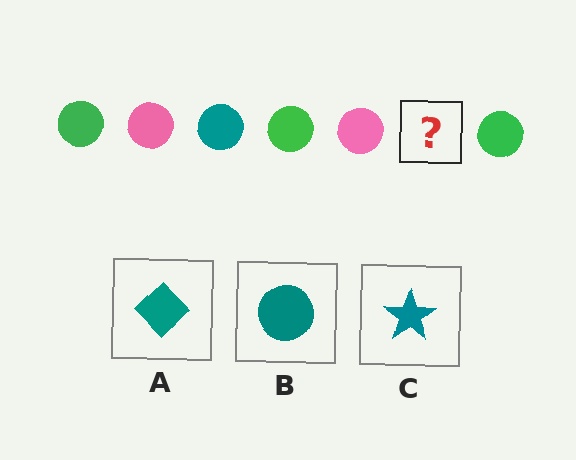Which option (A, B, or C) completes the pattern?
B.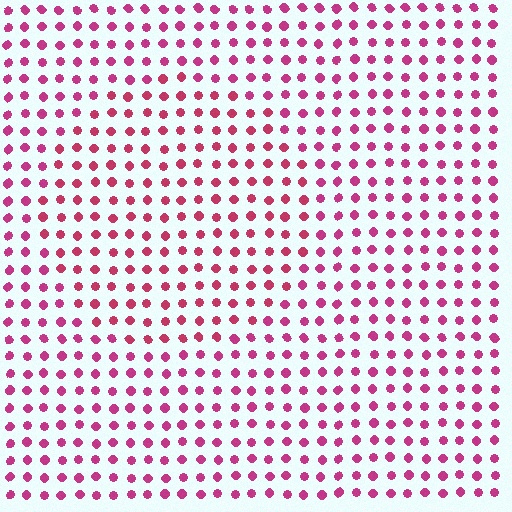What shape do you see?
I see a circle.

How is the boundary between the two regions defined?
The boundary is defined purely by a slight shift in hue (about 15 degrees). Spacing, size, and orientation are identical on both sides.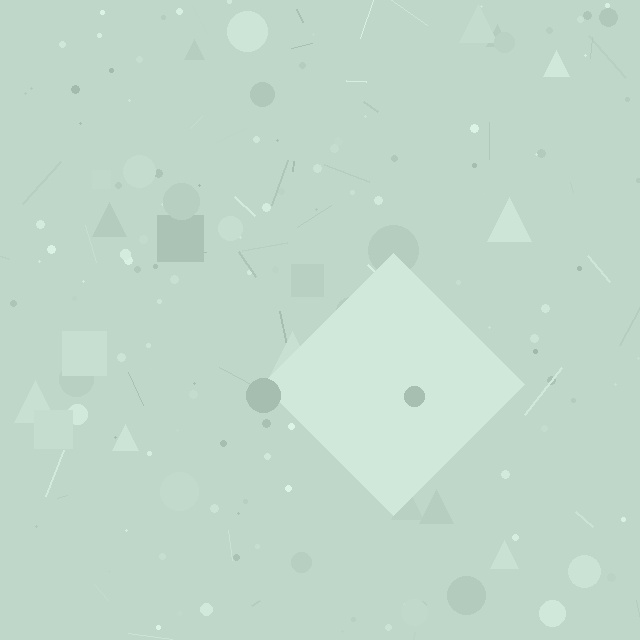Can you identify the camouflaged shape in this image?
The camouflaged shape is a diamond.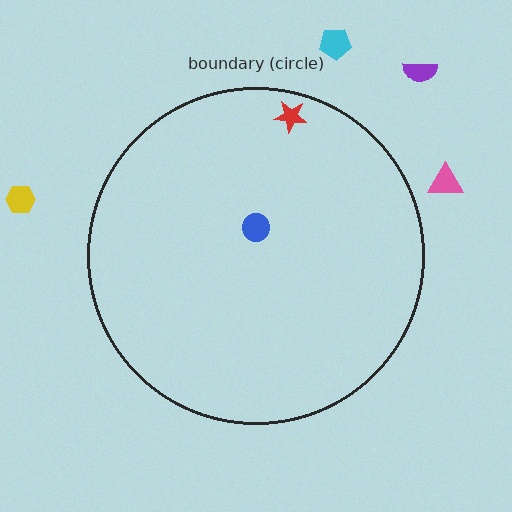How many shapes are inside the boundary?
2 inside, 4 outside.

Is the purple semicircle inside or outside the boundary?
Outside.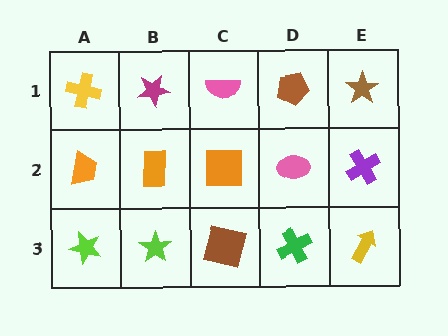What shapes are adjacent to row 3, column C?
An orange square (row 2, column C), a lime star (row 3, column B), a green cross (row 3, column D).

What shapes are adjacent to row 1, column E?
A purple cross (row 2, column E), a brown pentagon (row 1, column D).